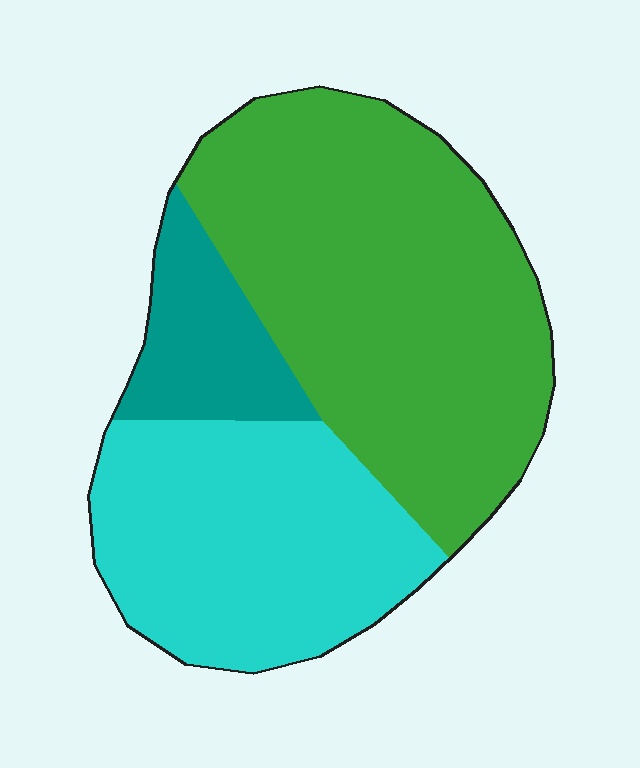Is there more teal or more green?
Green.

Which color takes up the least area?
Teal, at roughly 10%.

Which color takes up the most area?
Green, at roughly 55%.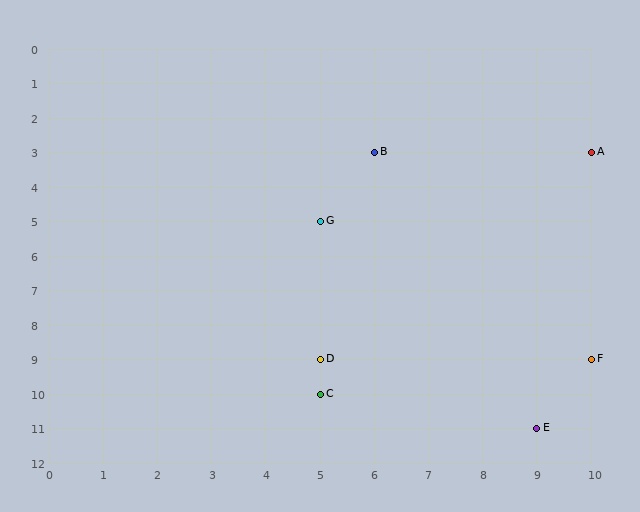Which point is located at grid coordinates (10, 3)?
Point A is at (10, 3).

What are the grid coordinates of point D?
Point D is at grid coordinates (5, 9).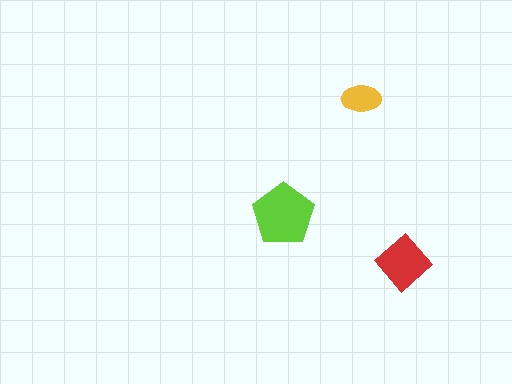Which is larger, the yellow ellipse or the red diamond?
The red diamond.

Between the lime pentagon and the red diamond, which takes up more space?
The lime pentagon.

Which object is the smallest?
The yellow ellipse.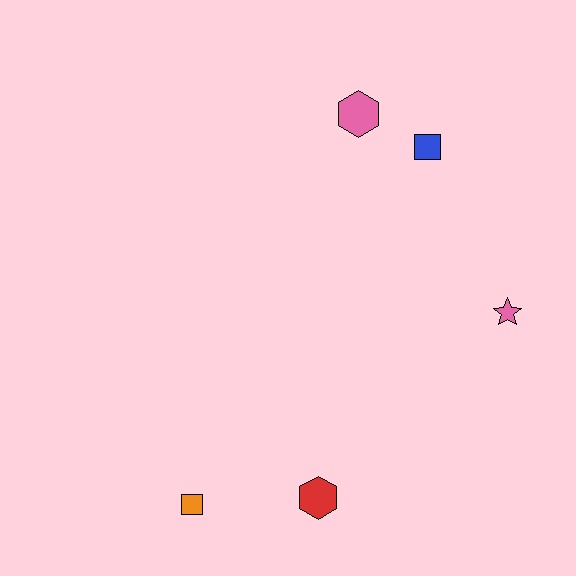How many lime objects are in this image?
There are no lime objects.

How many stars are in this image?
There is 1 star.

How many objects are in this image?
There are 5 objects.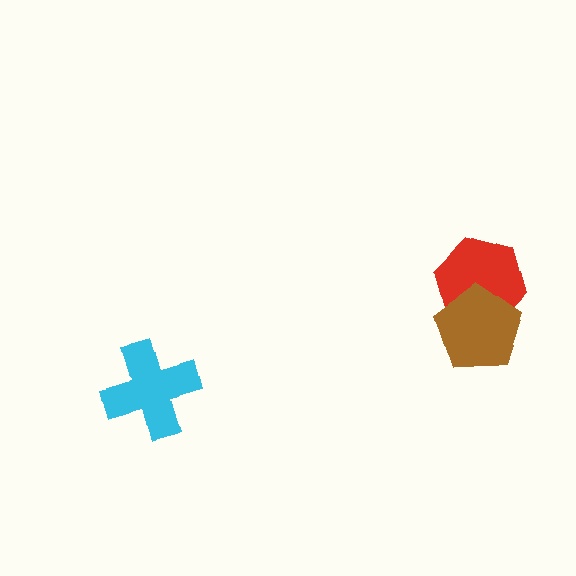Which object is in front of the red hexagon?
The brown pentagon is in front of the red hexagon.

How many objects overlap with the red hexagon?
1 object overlaps with the red hexagon.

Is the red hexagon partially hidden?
Yes, it is partially covered by another shape.